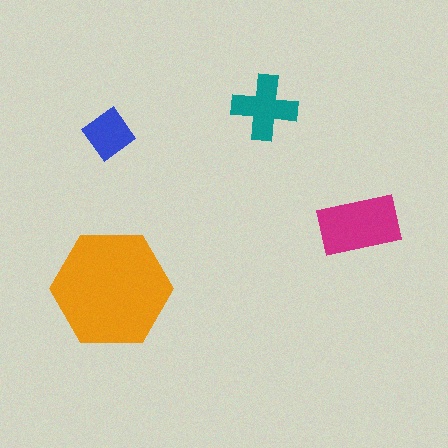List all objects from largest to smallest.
The orange hexagon, the magenta rectangle, the teal cross, the blue diamond.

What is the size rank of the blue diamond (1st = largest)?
4th.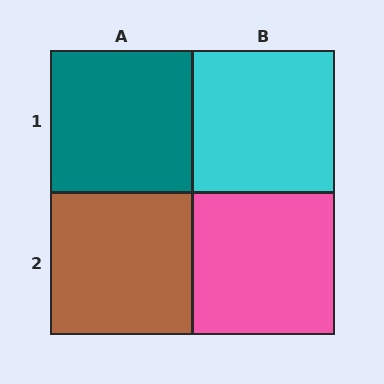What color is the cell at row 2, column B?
Pink.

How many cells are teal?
1 cell is teal.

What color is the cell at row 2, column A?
Brown.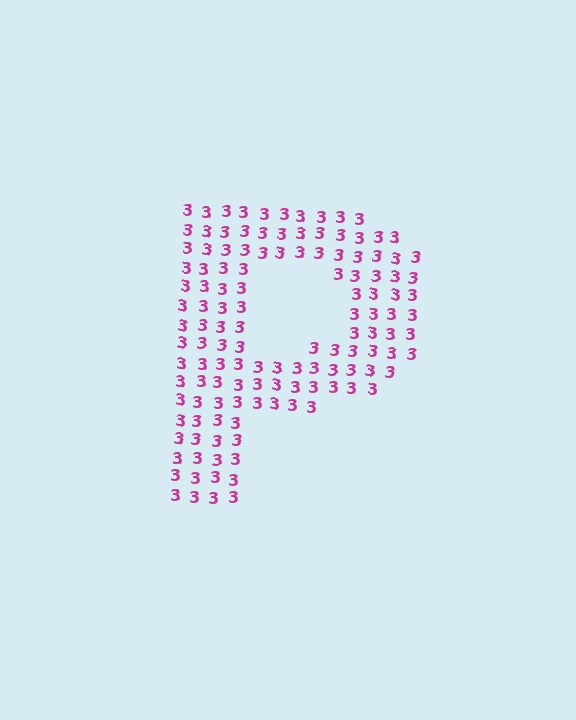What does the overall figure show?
The overall figure shows the letter P.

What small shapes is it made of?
It is made of small digit 3's.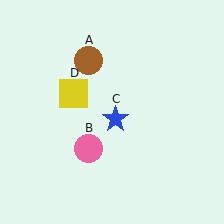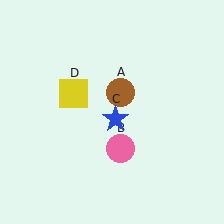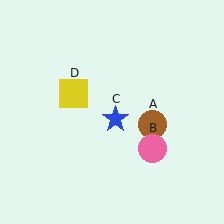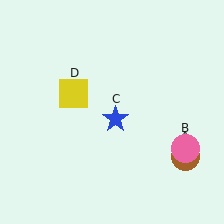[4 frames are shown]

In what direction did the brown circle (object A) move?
The brown circle (object A) moved down and to the right.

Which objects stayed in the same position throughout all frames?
Blue star (object C) and yellow square (object D) remained stationary.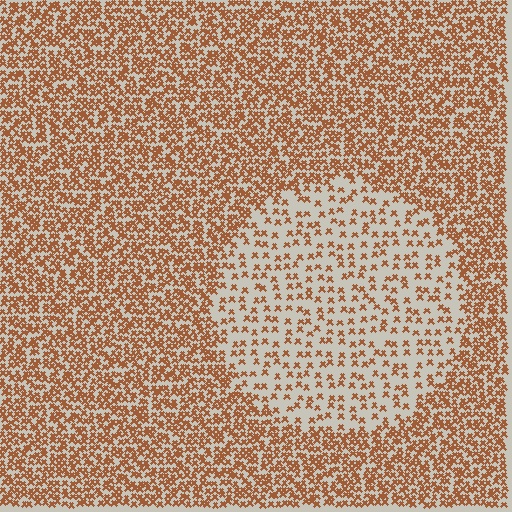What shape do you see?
I see a circle.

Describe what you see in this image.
The image contains small brown elements arranged at two different densities. A circle-shaped region is visible where the elements are less densely packed than the surrounding area.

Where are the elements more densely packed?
The elements are more densely packed outside the circle boundary.